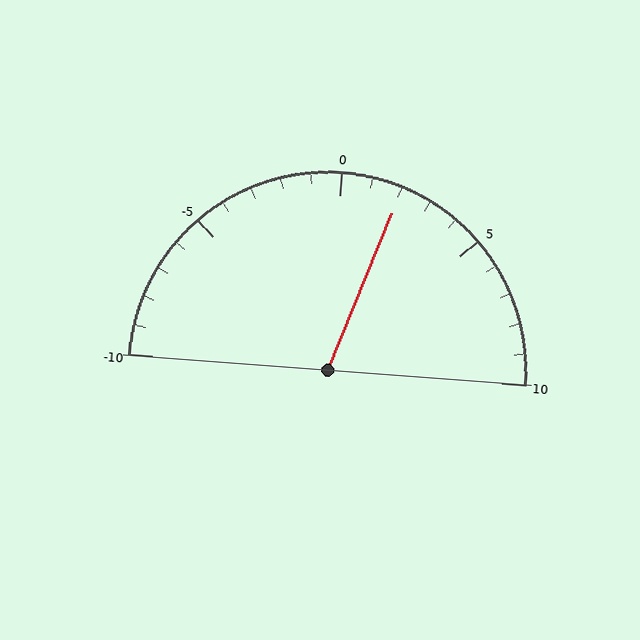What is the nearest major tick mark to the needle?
The nearest major tick mark is 0.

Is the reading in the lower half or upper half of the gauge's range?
The reading is in the upper half of the range (-10 to 10).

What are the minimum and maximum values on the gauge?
The gauge ranges from -10 to 10.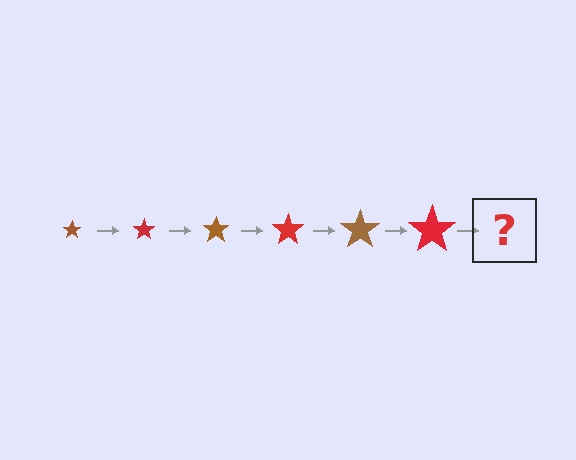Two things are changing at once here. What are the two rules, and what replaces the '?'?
The two rules are that the star grows larger each step and the color cycles through brown and red. The '?' should be a brown star, larger than the previous one.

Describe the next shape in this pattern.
It should be a brown star, larger than the previous one.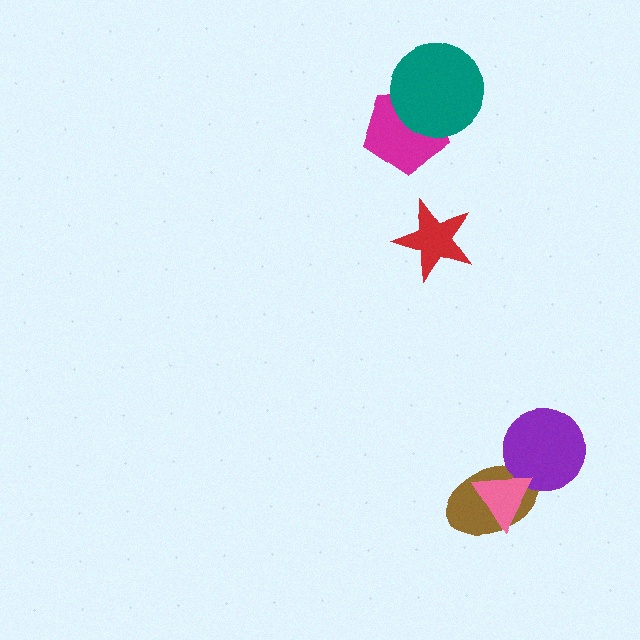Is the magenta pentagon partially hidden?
Yes, it is partially covered by another shape.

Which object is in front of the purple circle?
The pink triangle is in front of the purple circle.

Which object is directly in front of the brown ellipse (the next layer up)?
The purple circle is directly in front of the brown ellipse.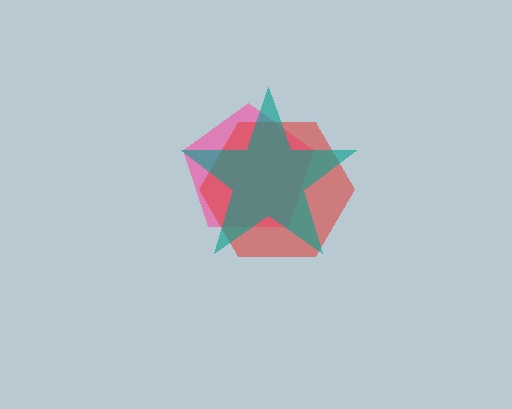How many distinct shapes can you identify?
There are 3 distinct shapes: a pink pentagon, a red hexagon, a teal star.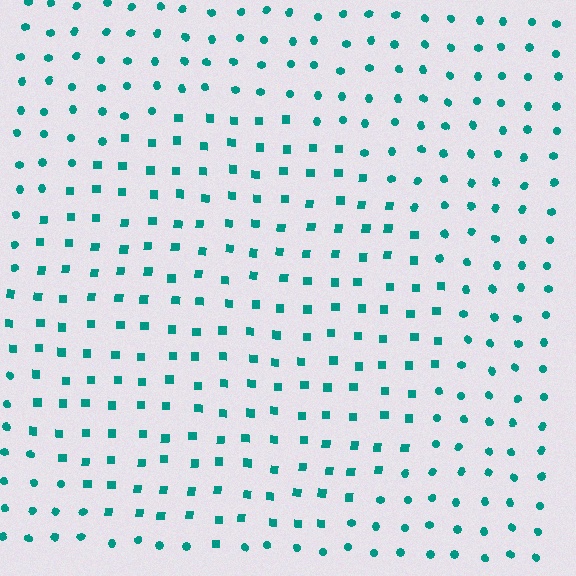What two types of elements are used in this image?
The image uses squares inside the circle region and circles outside it.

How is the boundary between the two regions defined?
The boundary is defined by a change in element shape: squares inside vs. circles outside. All elements share the same color and spacing.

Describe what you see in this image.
The image is filled with small teal elements arranged in a uniform grid. A circle-shaped region contains squares, while the surrounding area contains circles. The boundary is defined purely by the change in element shape.